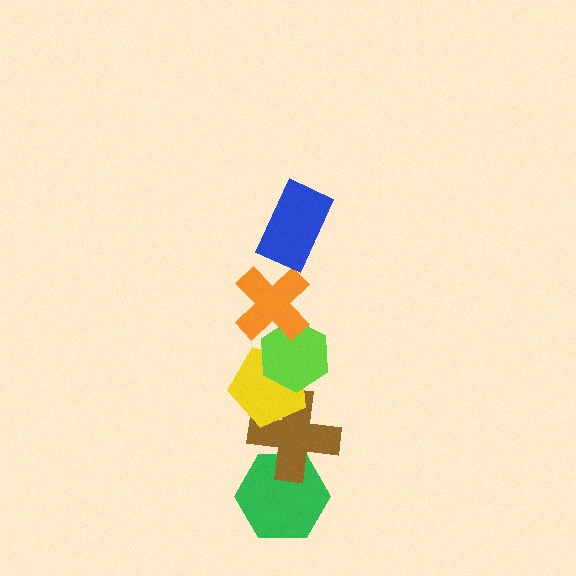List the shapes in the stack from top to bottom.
From top to bottom: the blue rectangle, the orange cross, the lime hexagon, the yellow pentagon, the brown cross, the green hexagon.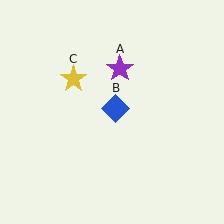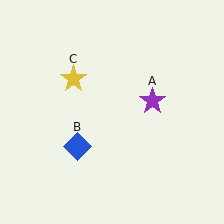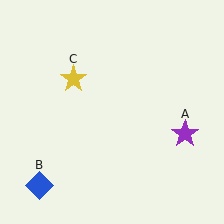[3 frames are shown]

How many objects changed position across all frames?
2 objects changed position: purple star (object A), blue diamond (object B).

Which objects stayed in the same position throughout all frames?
Yellow star (object C) remained stationary.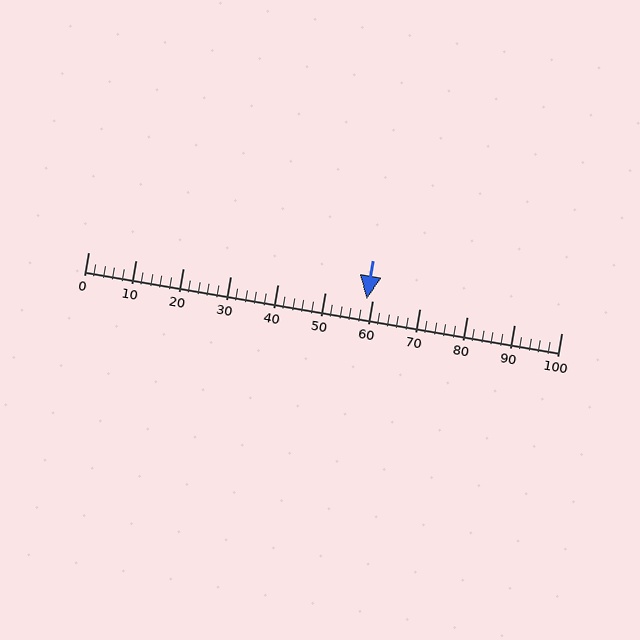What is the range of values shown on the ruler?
The ruler shows values from 0 to 100.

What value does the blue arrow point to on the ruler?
The blue arrow points to approximately 59.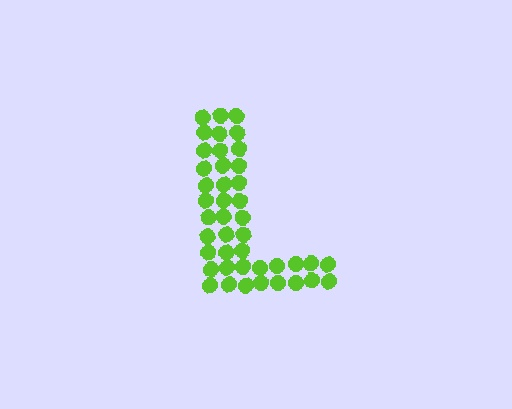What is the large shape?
The large shape is the letter L.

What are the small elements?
The small elements are circles.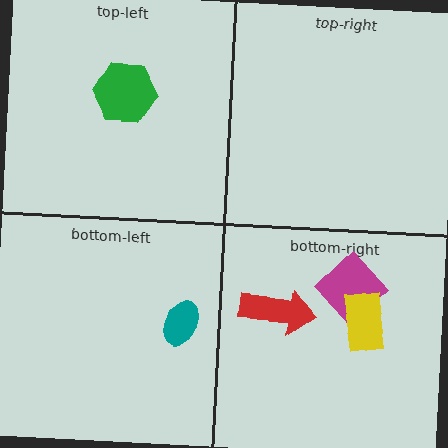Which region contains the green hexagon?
The top-left region.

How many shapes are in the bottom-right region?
3.